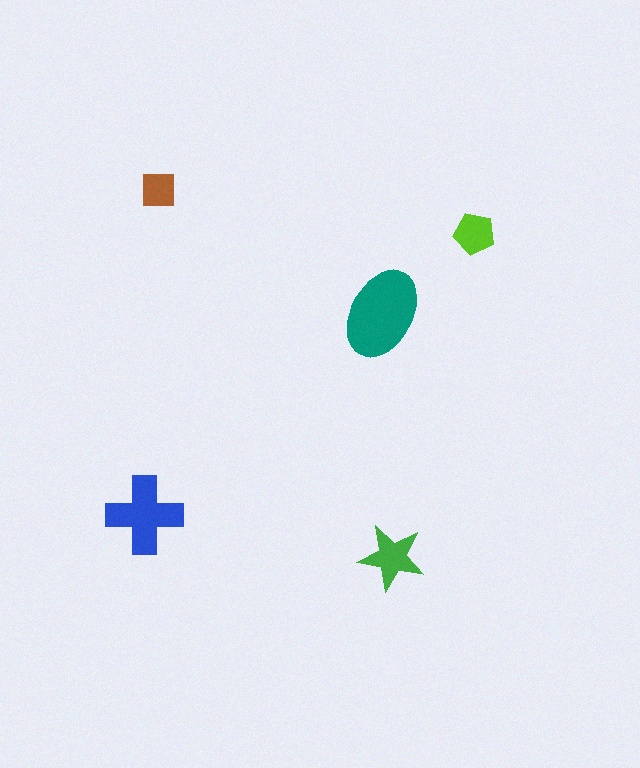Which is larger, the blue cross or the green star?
The blue cross.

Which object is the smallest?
The brown square.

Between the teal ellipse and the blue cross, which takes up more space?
The teal ellipse.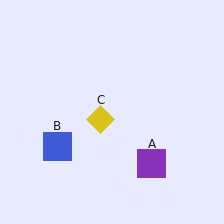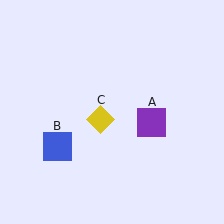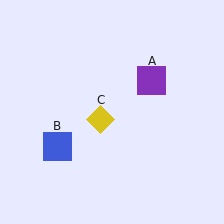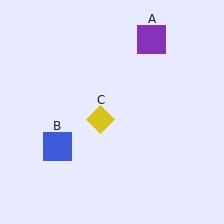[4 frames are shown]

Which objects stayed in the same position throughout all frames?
Blue square (object B) and yellow diamond (object C) remained stationary.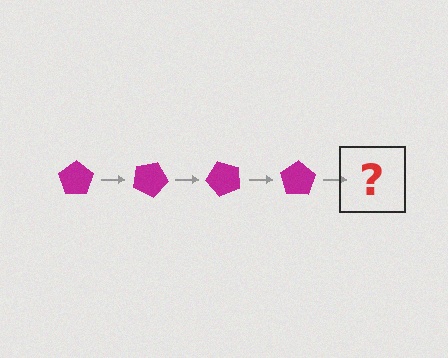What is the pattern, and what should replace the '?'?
The pattern is that the pentagon rotates 25 degrees each step. The '?' should be a magenta pentagon rotated 100 degrees.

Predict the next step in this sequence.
The next step is a magenta pentagon rotated 100 degrees.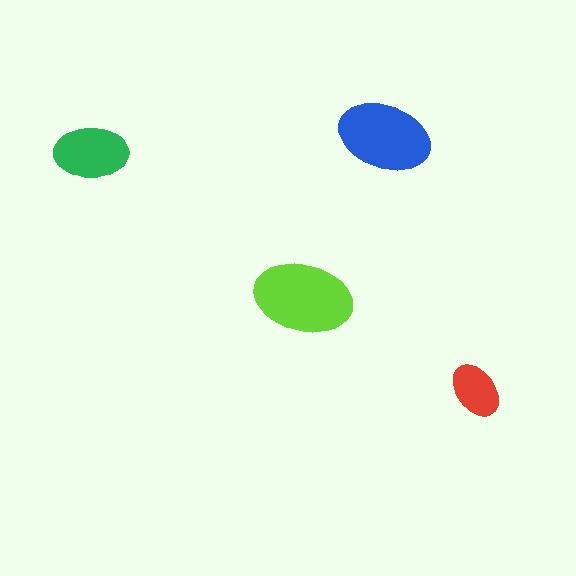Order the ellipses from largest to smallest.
the lime one, the blue one, the green one, the red one.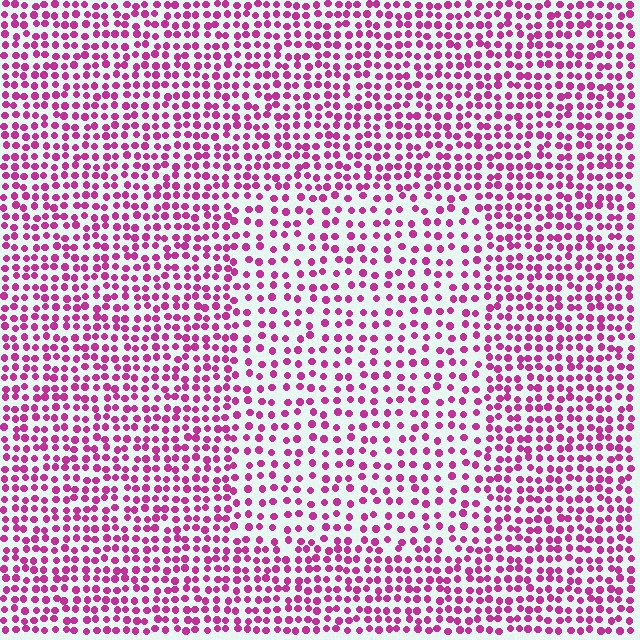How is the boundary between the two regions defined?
The boundary is defined by a change in element density (approximately 1.6x ratio). All elements are the same color, size, and shape.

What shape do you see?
I see a rectangle.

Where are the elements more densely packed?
The elements are more densely packed outside the rectangle boundary.